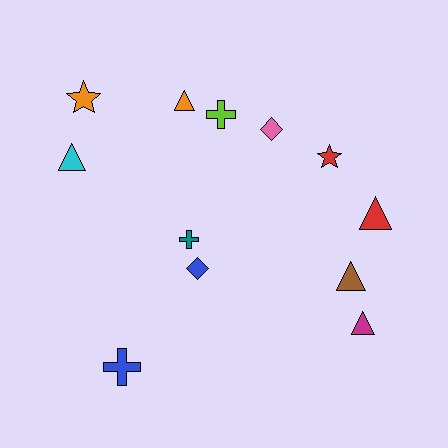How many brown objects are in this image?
There is 1 brown object.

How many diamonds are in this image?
There are 2 diamonds.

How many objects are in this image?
There are 12 objects.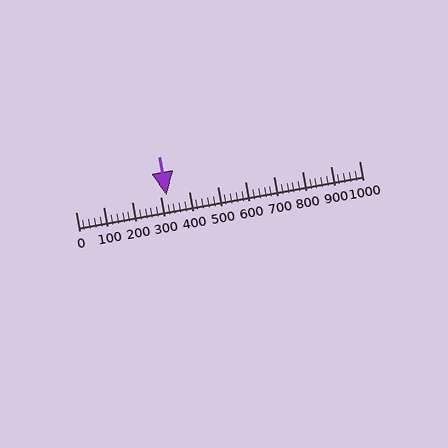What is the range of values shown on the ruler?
The ruler shows values from 0 to 1000.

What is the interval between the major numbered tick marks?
The major tick marks are spaced 100 units apart.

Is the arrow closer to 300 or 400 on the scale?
The arrow is closer to 300.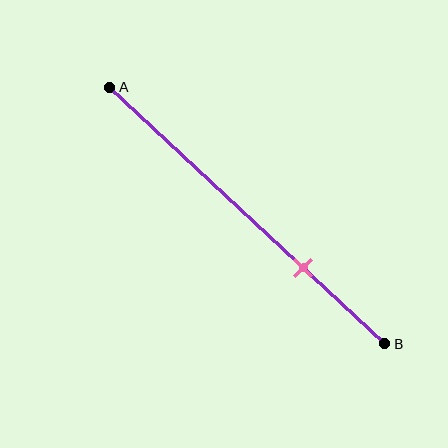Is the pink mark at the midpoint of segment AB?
No, the mark is at about 70% from A, not at the 50% midpoint.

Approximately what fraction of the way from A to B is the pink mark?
The pink mark is approximately 70% of the way from A to B.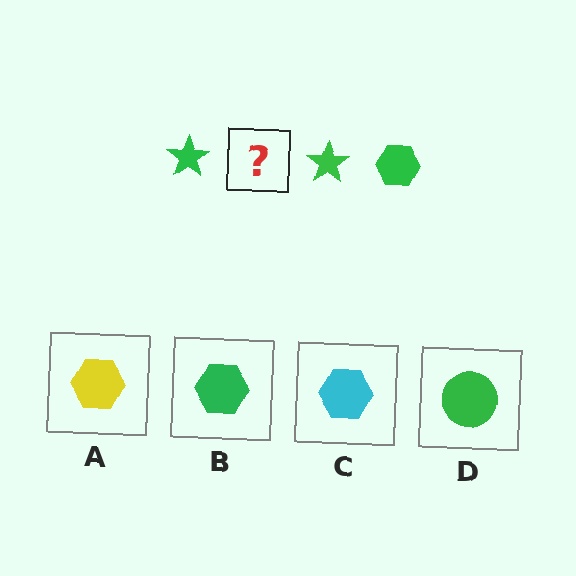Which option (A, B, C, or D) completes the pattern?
B.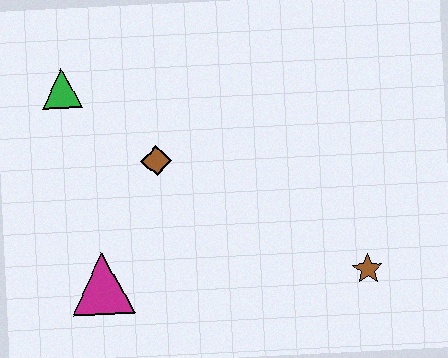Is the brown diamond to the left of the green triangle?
No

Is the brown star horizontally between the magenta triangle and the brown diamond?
No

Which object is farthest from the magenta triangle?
The brown star is farthest from the magenta triangle.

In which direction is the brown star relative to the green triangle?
The brown star is to the right of the green triangle.